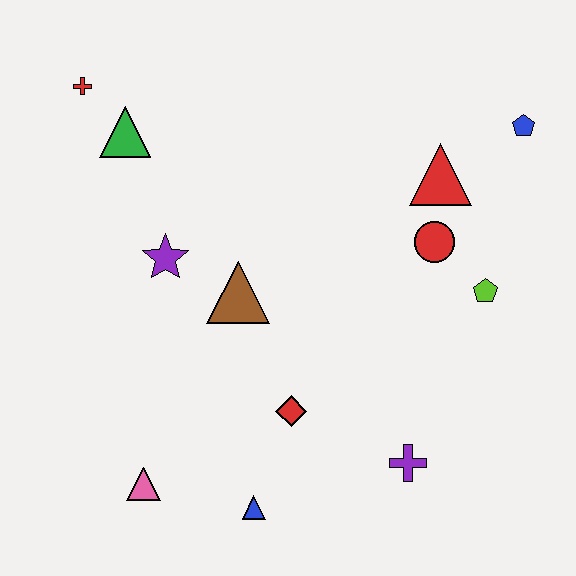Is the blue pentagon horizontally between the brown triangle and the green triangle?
No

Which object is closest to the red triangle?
The red circle is closest to the red triangle.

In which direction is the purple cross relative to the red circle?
The purple cross is below the red circle.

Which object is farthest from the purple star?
The blue pentagon is farthest from the purple star.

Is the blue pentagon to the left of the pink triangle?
No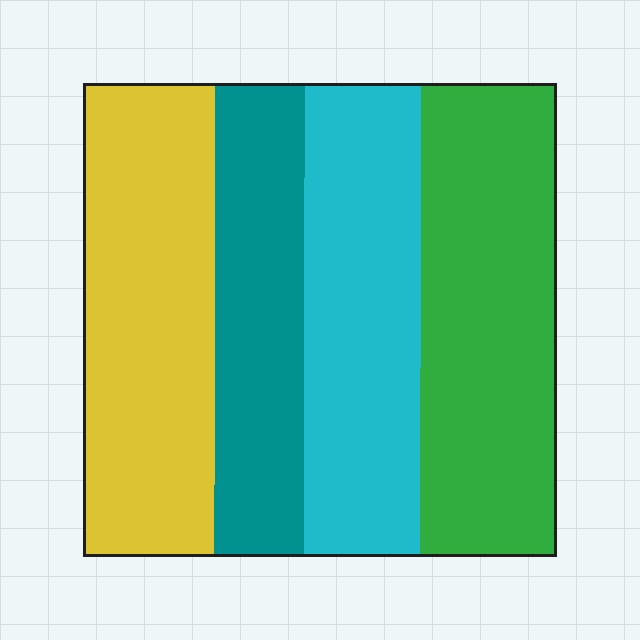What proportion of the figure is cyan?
Cyan covers roughly 25% of the figure.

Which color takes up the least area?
Teal, at roughly 20%.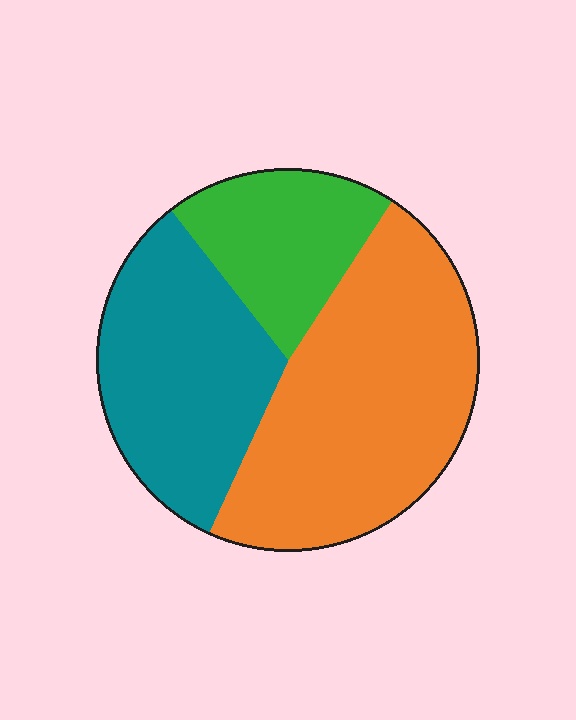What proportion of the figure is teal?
Teal takes up about one third (1/3) of the figure.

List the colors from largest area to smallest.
From largest to smallest: orange, teal, green.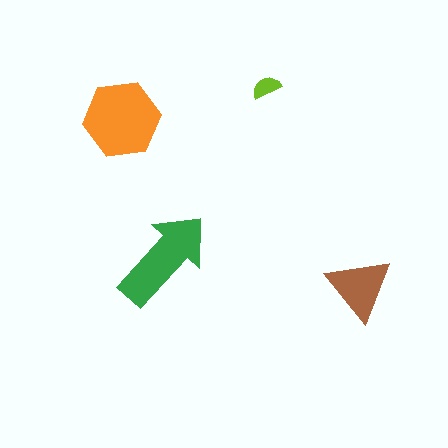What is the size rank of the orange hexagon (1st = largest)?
1st.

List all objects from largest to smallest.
The orange hexagon, the green arrow, the brown triangle, the lime semicircle.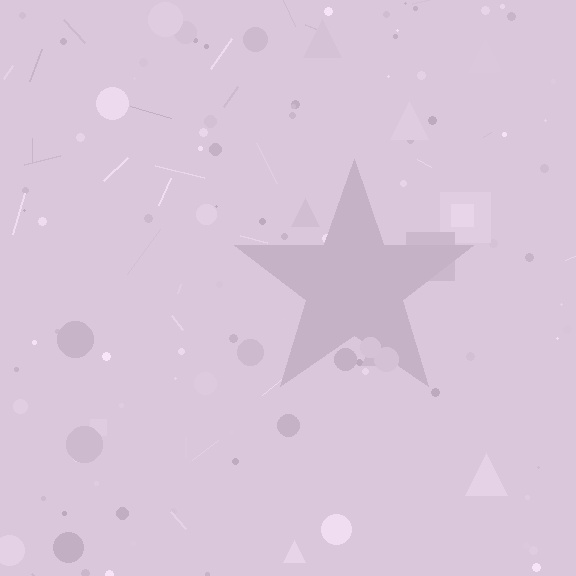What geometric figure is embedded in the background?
A star is embedded in the background.